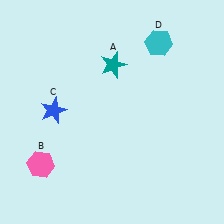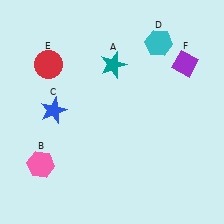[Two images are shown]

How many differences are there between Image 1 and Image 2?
There are 2 differences between the two images.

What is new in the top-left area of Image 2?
A red circle (E) was added in the top-left area of Image 2.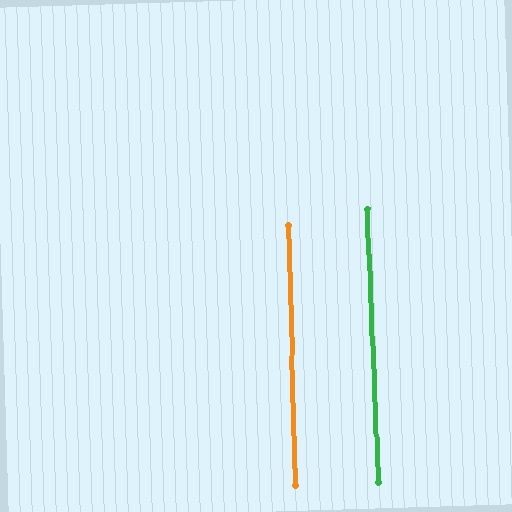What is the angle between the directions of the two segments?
Approximately 1 degree.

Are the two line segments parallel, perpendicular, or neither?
Parallel — their directions differ by only 0.8°.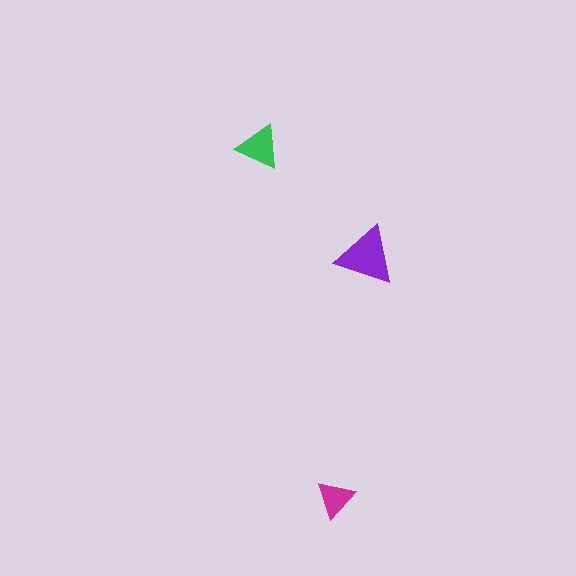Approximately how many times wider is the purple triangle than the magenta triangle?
About 1.5 times wider.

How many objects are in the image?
There are 3 objects in the image.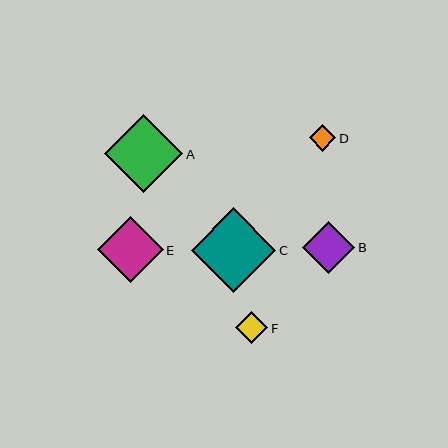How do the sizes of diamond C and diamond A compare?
Diamond C and diamond A are approximately the same size.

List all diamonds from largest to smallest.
From largest to smallest: C, A, E, B, F, D.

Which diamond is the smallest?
Diamond D is the smallest with a size of approximately 27 pixels.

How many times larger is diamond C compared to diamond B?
Diamond C is approximately 1.6 times the size of diamond B.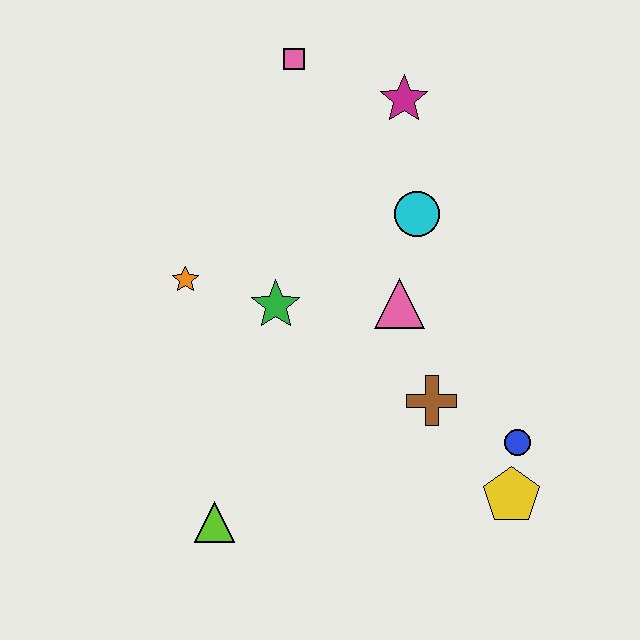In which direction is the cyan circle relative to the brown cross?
The cyan circle is above the brown cross.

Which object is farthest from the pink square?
The yellow pentagon is farthest from the pink square.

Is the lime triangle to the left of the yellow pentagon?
Yes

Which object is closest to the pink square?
The magenta star is closest to the pink square.